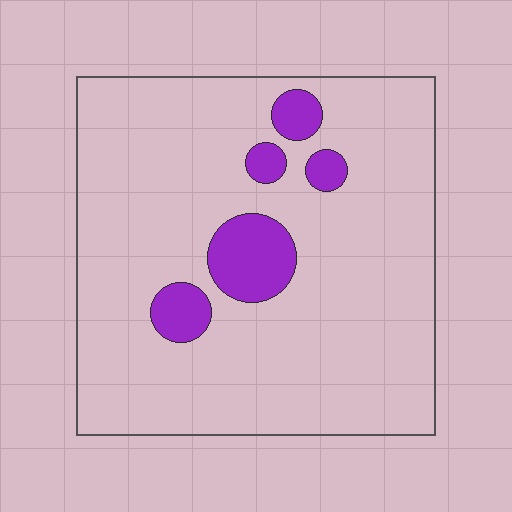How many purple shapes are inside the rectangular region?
5.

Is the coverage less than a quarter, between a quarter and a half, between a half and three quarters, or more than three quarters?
Less than a quarter.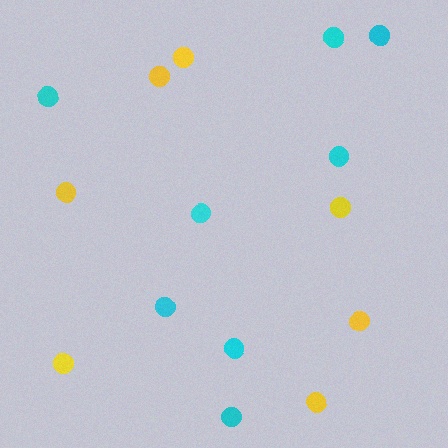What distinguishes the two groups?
There are 2 groups: one group of yellow circles (7) and one group of cyan circles (8).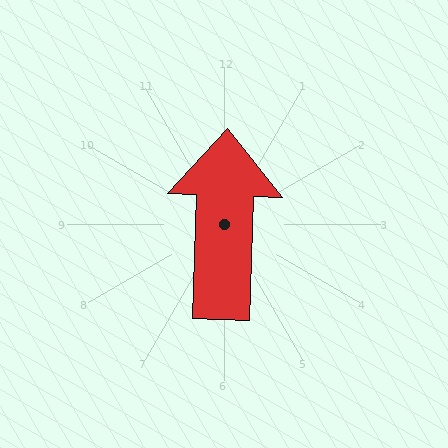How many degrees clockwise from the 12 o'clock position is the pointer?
Approximately 2 degrees.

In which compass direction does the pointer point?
North.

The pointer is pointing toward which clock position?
Roughly 12 o'clock.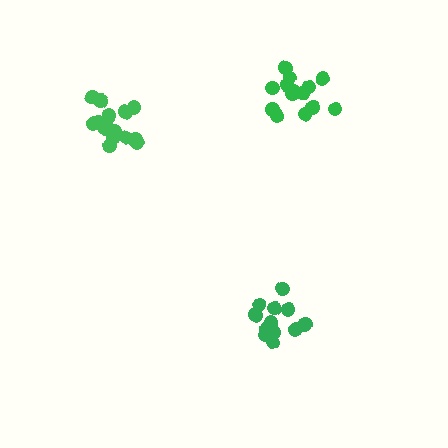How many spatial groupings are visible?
There are 3 spatial groupings.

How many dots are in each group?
Group 1: 13 dots, Group 2: 15 dots, Group 3: 14 dots (42 total).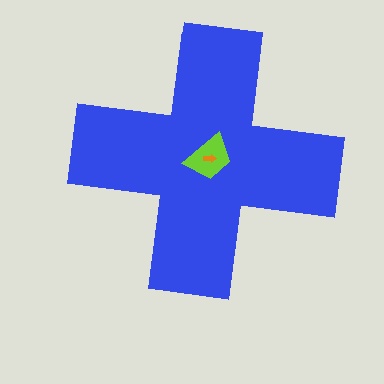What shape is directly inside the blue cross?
The lime trapezoid.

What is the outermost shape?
The blue cross.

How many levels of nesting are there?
3.